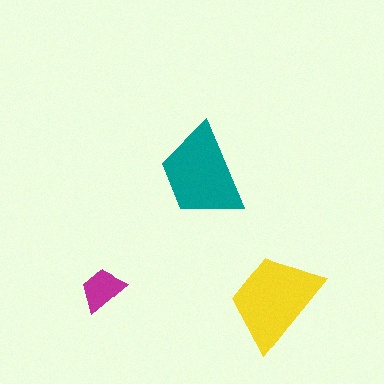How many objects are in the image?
There are 3 objects in the image.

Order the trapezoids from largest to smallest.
the yellow one, the teal one, the magenta one.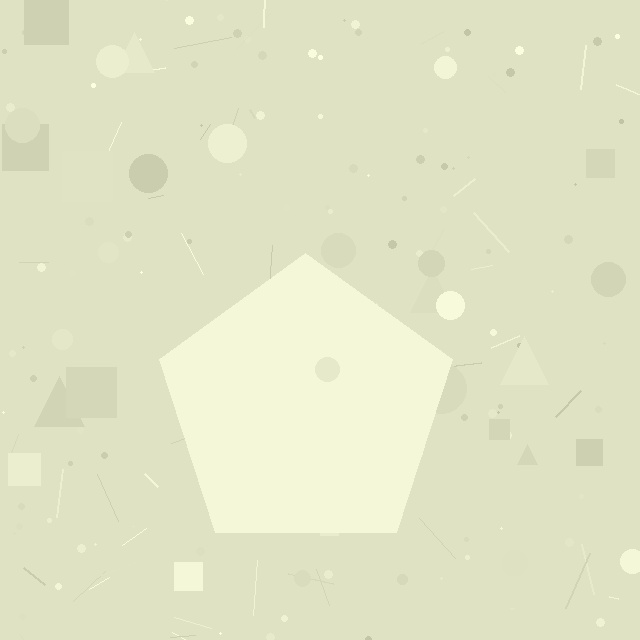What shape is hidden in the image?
A pentagon is hidden in the image.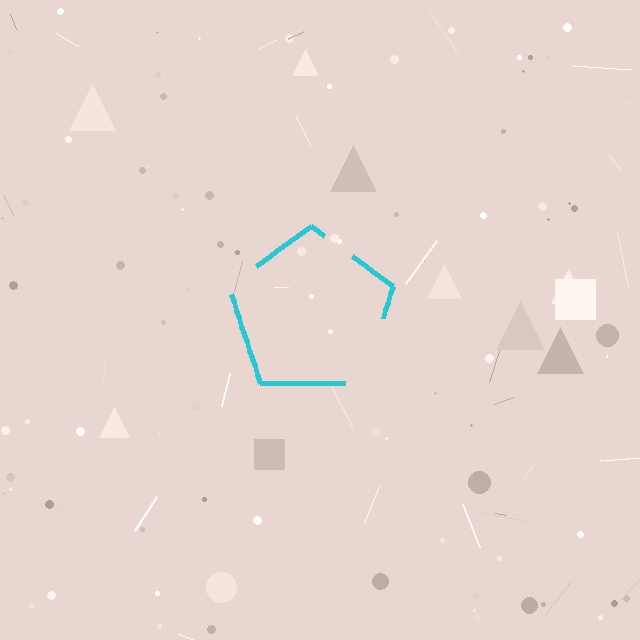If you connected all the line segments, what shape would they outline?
They would outline a pentagon.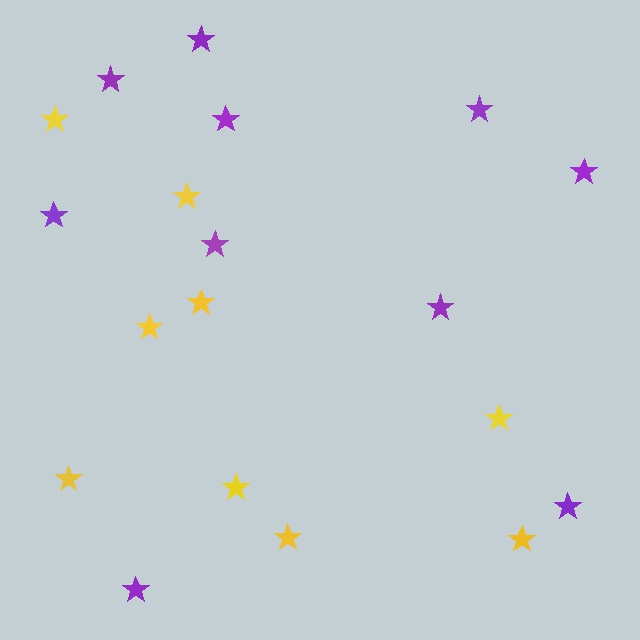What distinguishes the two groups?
There are 2 groups: one group of yellow stars (9) and one group of purple stars (10).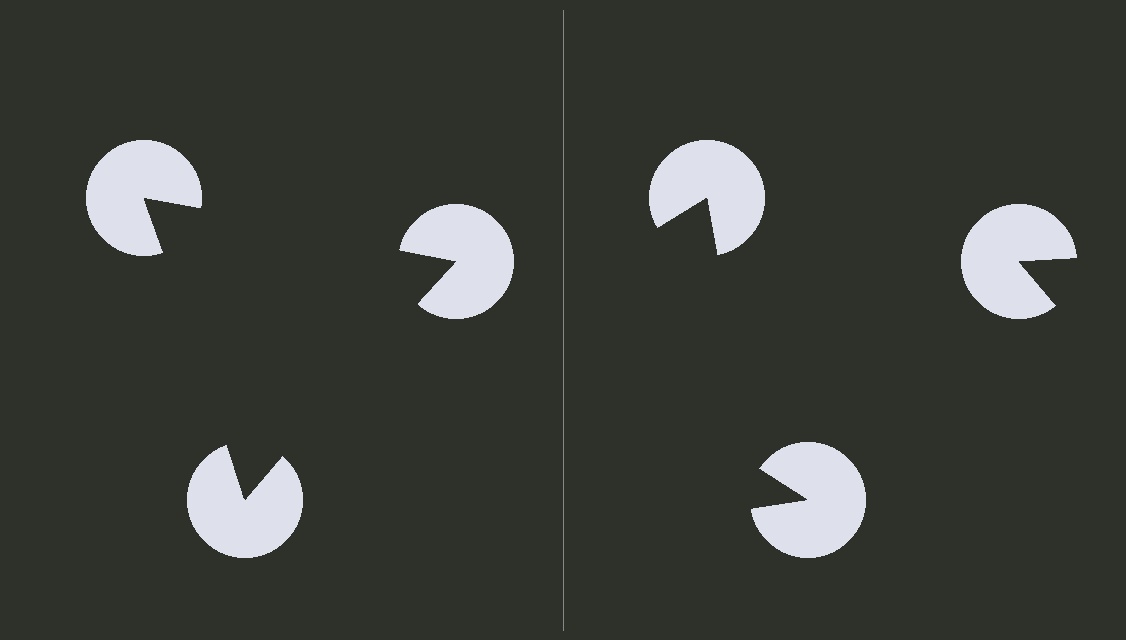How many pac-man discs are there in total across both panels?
6 — 3 on each side.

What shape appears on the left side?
An illusory triangle.